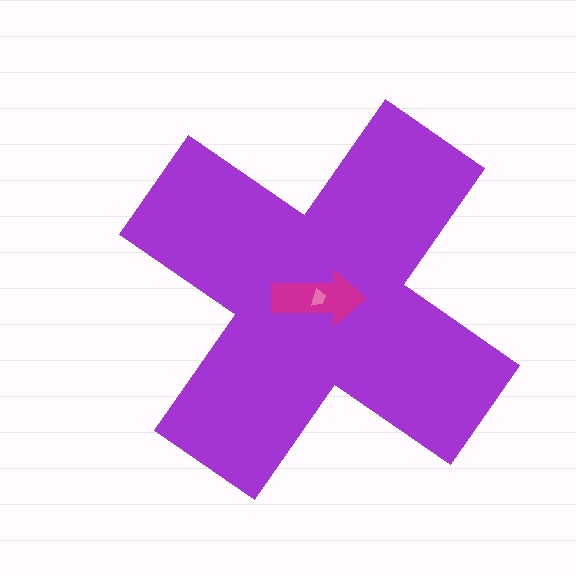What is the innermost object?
The pink trapezoid.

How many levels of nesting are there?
3.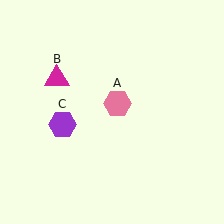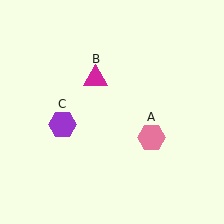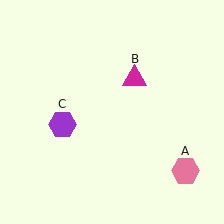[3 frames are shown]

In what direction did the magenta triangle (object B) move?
The magenta triangle (object B) moved right.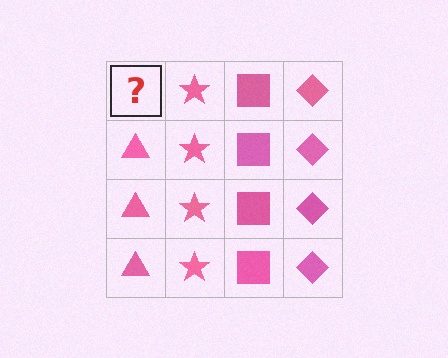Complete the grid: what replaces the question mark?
The question mark should be replaced with a pink triangle.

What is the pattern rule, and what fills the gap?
The rule is that each column has a consistent shape. The gap should be filled with a pink triangle.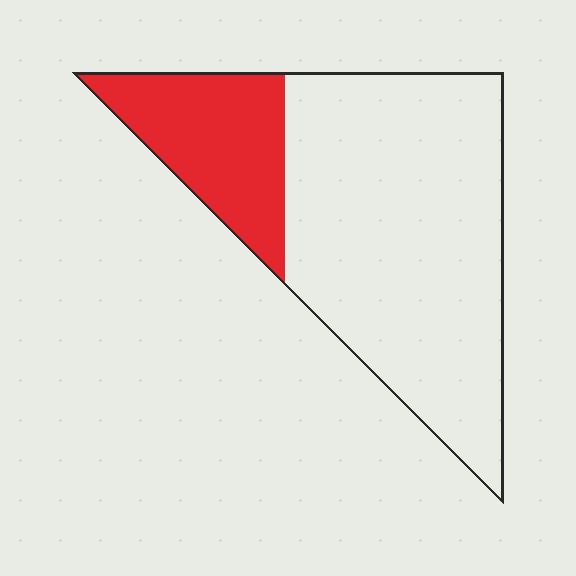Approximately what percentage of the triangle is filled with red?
Approximately 25%.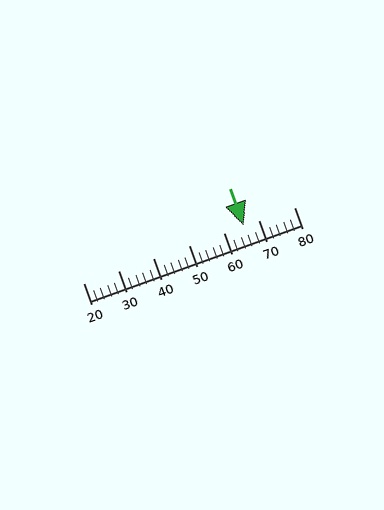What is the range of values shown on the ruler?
The ruler shows values from 20 to 80.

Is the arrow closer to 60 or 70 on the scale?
The arrow is closer to 70.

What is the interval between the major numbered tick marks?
The major tick marks are spaced 10 units apart.